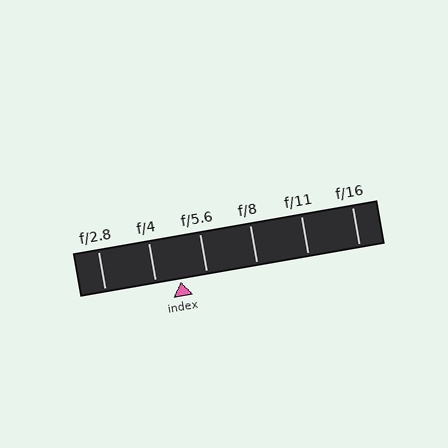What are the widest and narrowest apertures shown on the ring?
The widest aperture shown is f/2.8 and the narrowest is f/16.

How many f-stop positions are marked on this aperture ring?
There are 6 f-stop positions marked.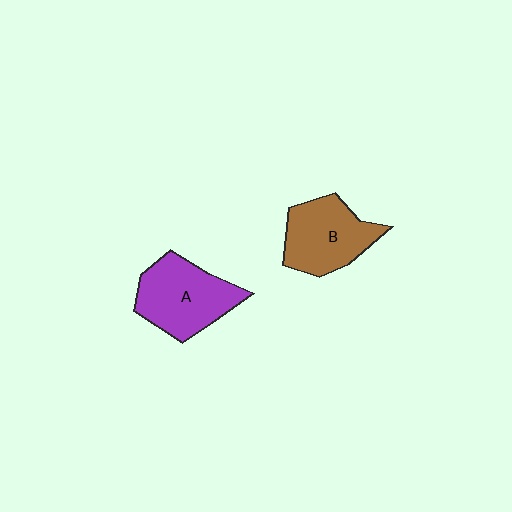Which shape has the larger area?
Shape A (purple).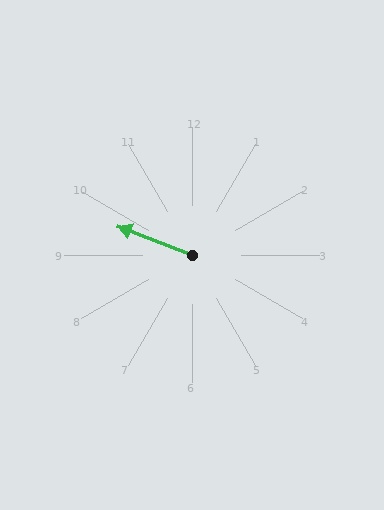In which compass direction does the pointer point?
West.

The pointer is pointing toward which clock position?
Roughly 10 o'clock.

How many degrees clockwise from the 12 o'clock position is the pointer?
Approximately 291 degrees.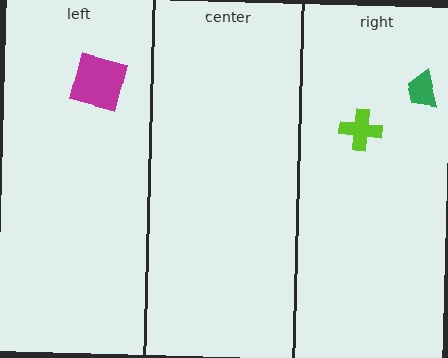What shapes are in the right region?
The lime cross, the green trapezoid.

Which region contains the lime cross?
The right region.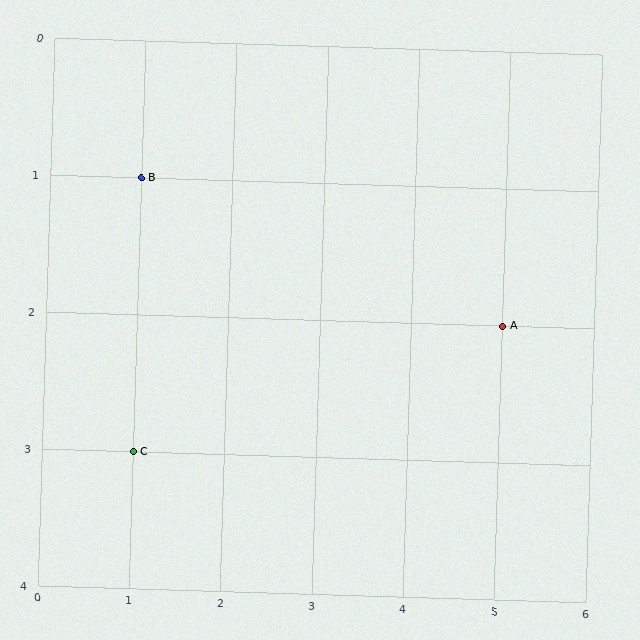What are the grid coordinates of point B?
Point B is at grid coordinates (1, 1).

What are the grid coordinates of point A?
Point A is at grid coordinates (5, 2).